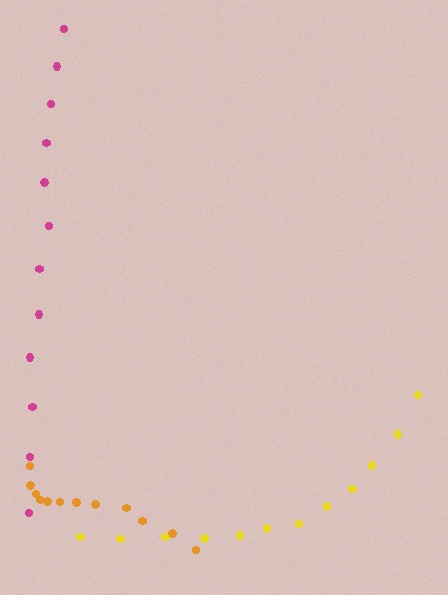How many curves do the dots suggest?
There are 3 distinct paths.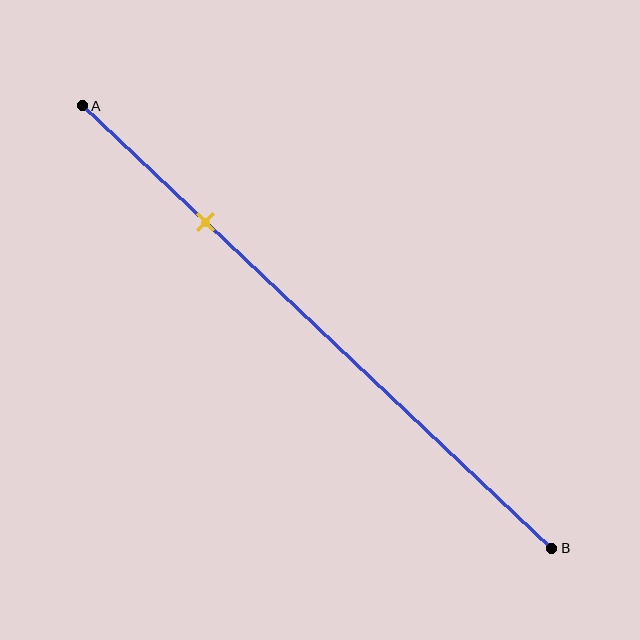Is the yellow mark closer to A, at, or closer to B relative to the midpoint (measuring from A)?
The yellow mark is closer to point A than the midpoint of segment AB.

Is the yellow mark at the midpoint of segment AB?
No, the mark is at about 25% from A, not at the 50% midpoint.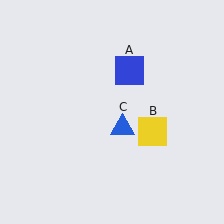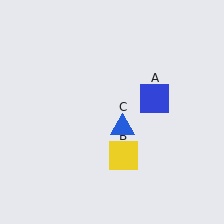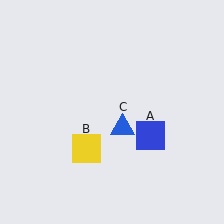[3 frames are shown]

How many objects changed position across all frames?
2 objects changed position: blue square (object A), yellow square (object B).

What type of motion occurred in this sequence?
The blue square (object A), yellow square (object B) rotated clockwise around the center of the scene.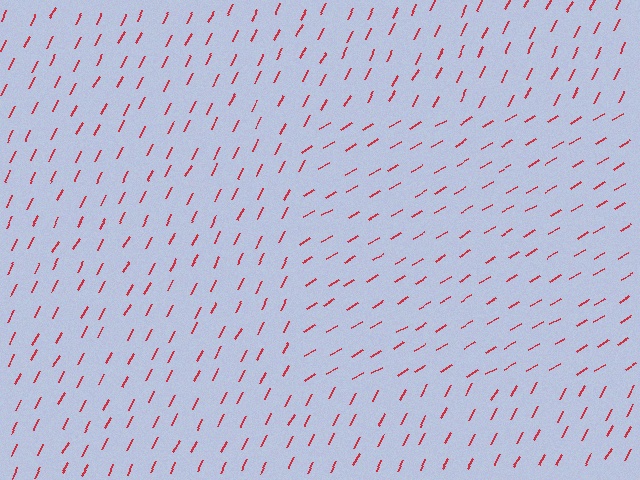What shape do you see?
I see a rectangle.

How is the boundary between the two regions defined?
The boundary is defined purely by a change in line orientation (approximately 31 degrees difference). All lines are the same color and thickness.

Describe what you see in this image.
The image is filled with small red line segments. A rectangle region in the image has lines oriented differently from the surrounding lines, creating a visible texture boundary.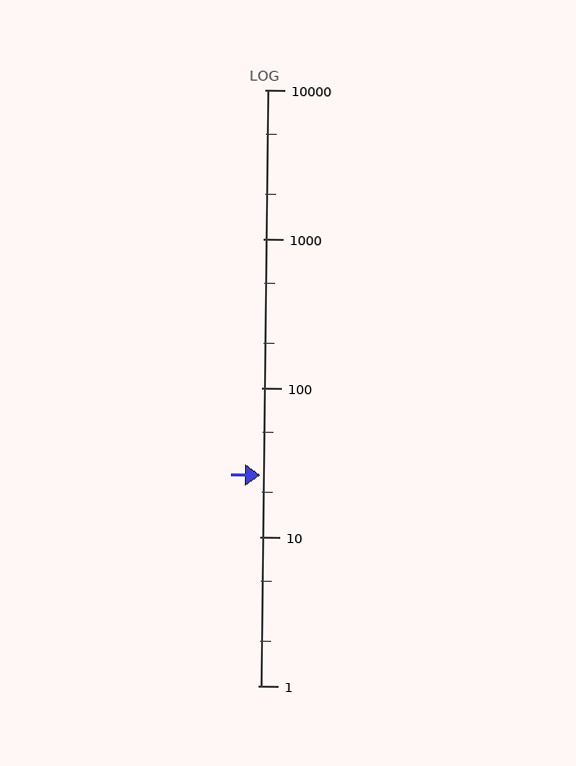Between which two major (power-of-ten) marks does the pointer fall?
The pointer is between 10 and 100.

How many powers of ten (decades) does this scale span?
The scale spans 4 decades, from 1 to 10000.